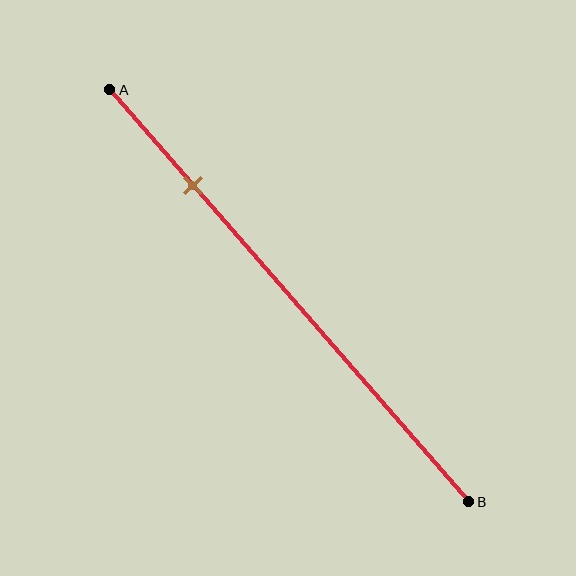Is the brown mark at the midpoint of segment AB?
No, the mark is at about 25% from A, not at the 50% midpoint.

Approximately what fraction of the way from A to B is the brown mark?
The brown mark is approximately 25% of the way from A to B.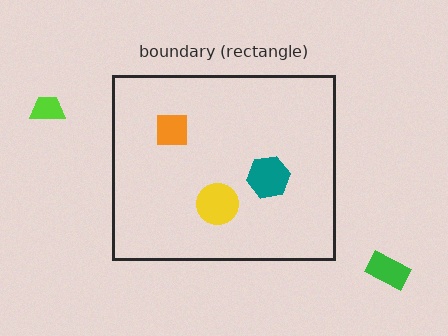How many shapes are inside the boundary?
3 inside, 2 outside.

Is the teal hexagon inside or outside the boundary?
Inside.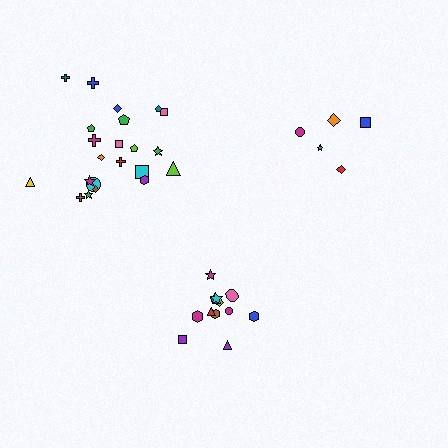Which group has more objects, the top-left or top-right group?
The top-left group.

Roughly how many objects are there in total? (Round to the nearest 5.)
Roughly 40 objects in total.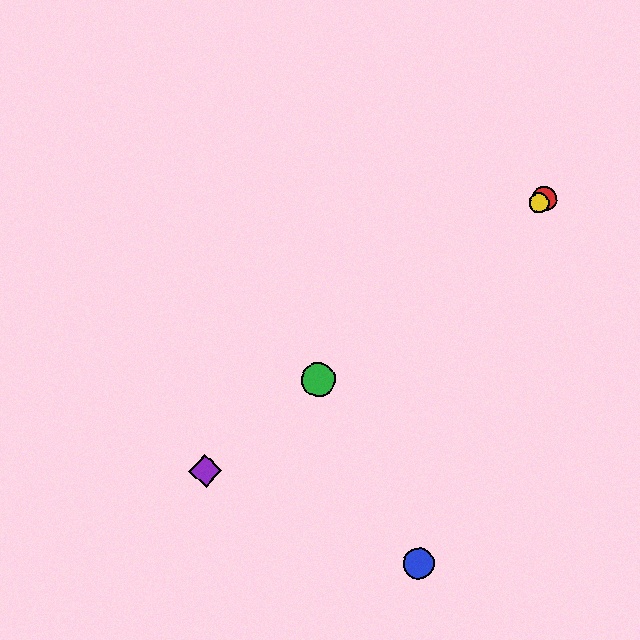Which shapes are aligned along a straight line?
The red circle, the green circle, the yellow circle, the purple diamond are aligned along a straight line.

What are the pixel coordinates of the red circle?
The red circle is at (544, 199).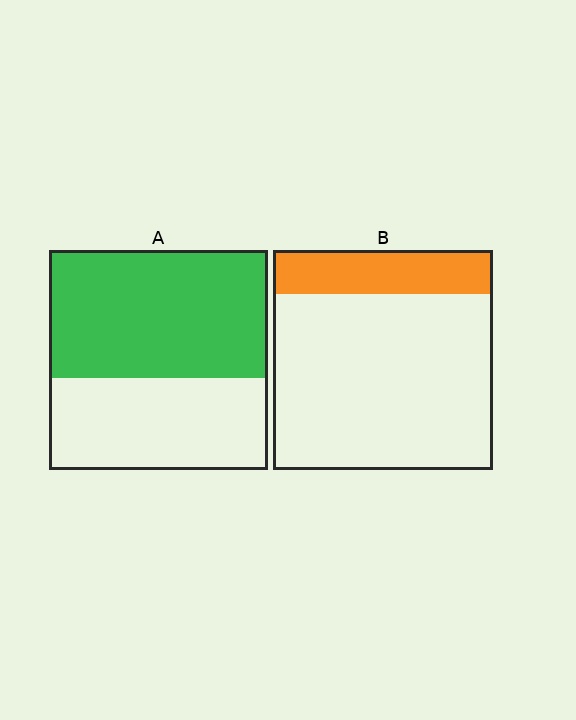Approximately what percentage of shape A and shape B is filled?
A is approximately 60% and B is approximately 20%.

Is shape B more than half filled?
No.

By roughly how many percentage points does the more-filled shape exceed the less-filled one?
By roughly 40 percentage points (A over B).